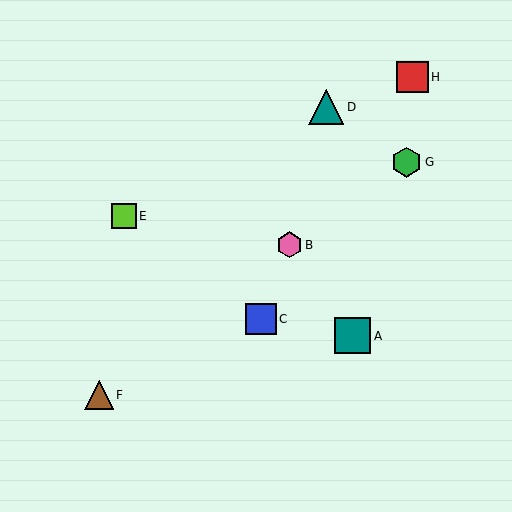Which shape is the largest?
The teal square (labeled A) is the largest.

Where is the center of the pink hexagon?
The center of the pink hexagon is at (289, 245).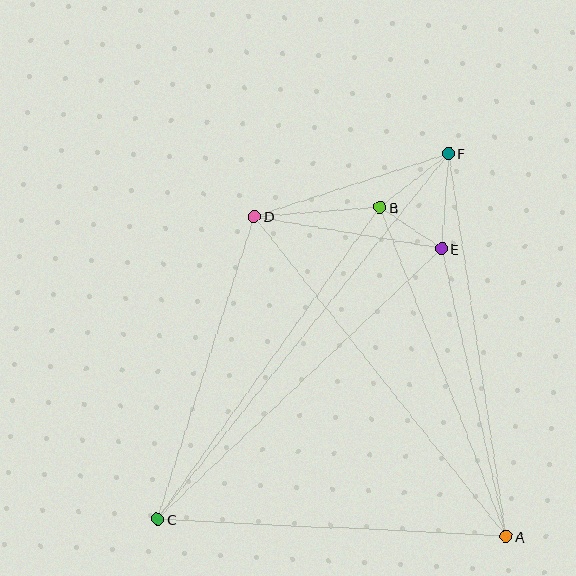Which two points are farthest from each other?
Points C and F are farthest from each other.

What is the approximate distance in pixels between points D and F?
The distance between D and F is approximately 204 pixels.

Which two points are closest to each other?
Points B and E are closest to each other.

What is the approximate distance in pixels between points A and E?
The distance between A and E is approximately 295 pixels.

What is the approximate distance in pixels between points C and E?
The distance between C and E is approximately 392 pixels.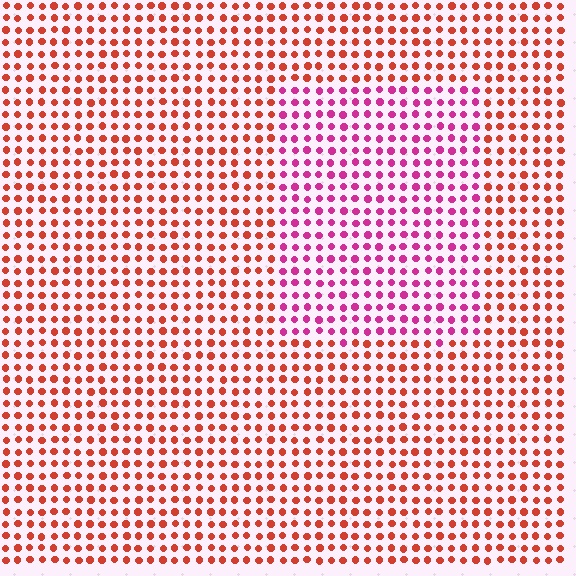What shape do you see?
I see a rectangle.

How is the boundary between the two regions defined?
The boundary is defined purely by a slight shift in hue (about 46 degrees). Spacing, size, and orientation are identical on both sides.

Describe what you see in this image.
The image is filled with small red elements in a uniform arrangement. A rectangle-shaped region is visible where the elements are tinted to a slightly different hue, forming a subtle color boundary.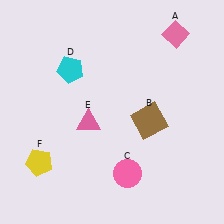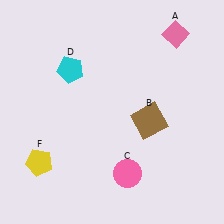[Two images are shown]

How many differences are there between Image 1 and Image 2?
There is 1 difference between the two images.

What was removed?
The pink triangle (E) was removed in Image 2.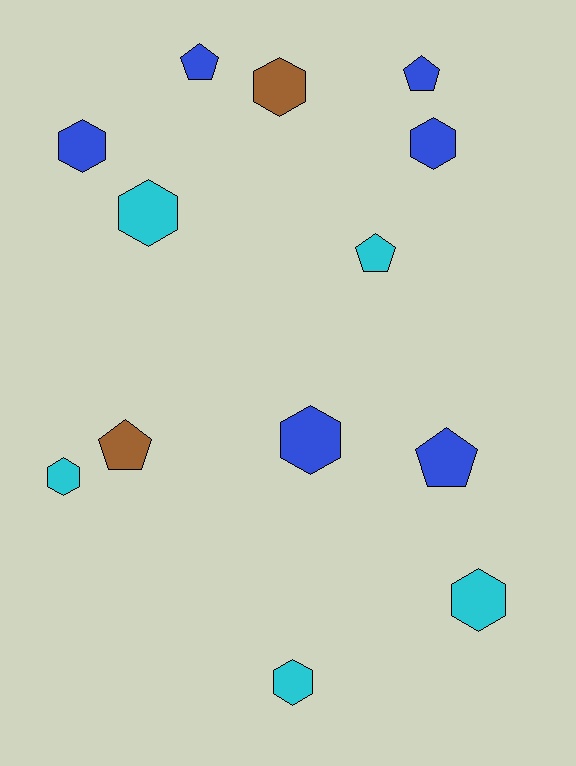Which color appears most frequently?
Blue, with 6 objects.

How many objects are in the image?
There are 13 objects.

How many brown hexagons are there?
There is 1 brown hexagon.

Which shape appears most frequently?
Hexagon, with 8 objects.